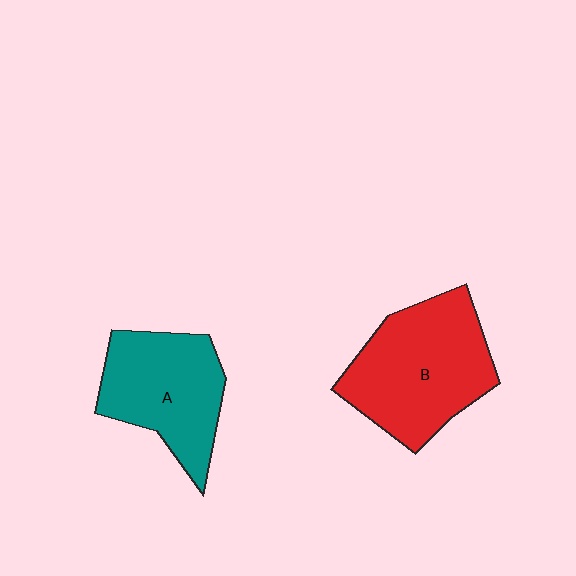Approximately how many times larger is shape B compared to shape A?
Approximately 1.2 times.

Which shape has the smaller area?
Shape A (teal).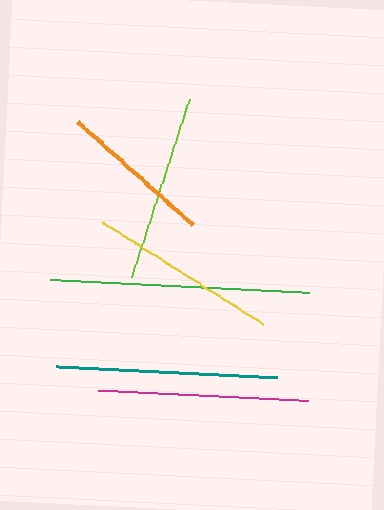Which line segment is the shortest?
The orange line is the shortest at approximately 154 pixels.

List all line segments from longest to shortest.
From longest to shortest: green, teal, magenta, yellow, lime, orange.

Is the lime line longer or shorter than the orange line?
The lime line is longer than the orange line.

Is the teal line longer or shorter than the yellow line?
The teal line is longer than the yellow line.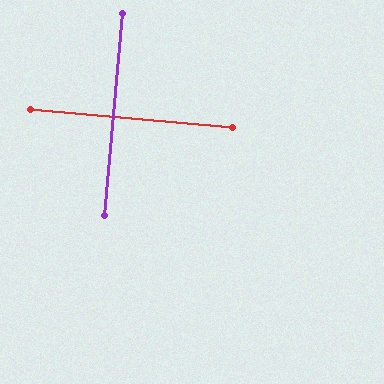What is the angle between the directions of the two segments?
Approximately 90 degrees.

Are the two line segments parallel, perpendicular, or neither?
Perpendicular — they meet at approximately 90°.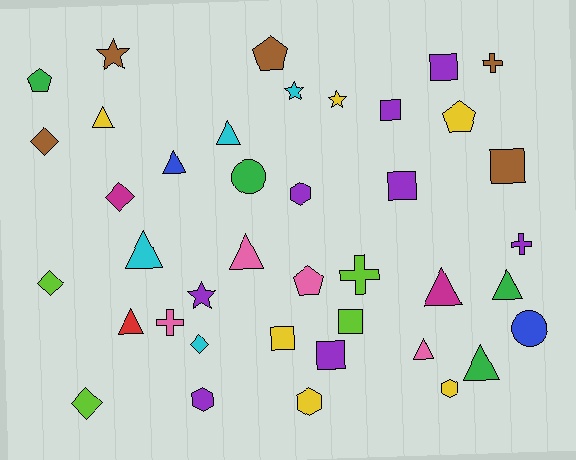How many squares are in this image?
There are 7 squares.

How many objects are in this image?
There are 40 objects.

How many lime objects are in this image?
There are 4 lime objects.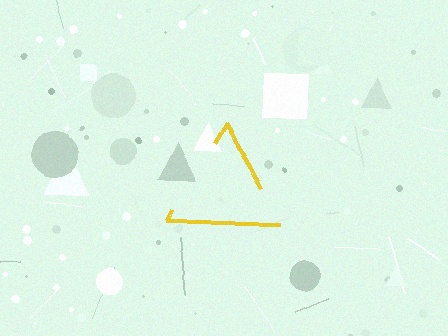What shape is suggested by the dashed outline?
The dashed outline suggests a triangle.